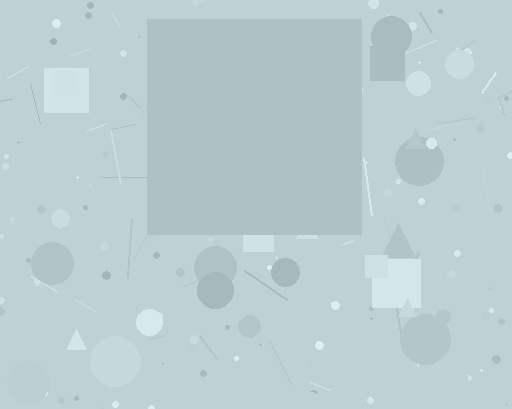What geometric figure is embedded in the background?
A square is embedded in the background.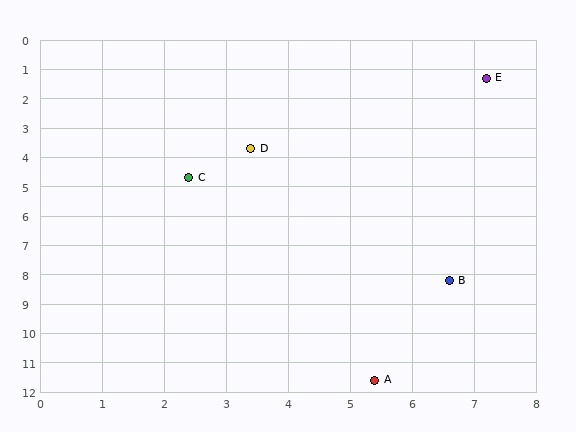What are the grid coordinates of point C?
Point C is at approximately (2.4, 4.7).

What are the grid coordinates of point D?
Point D is at approximately (3.4, 3.7).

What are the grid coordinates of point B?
Point B is at approximately (6.6, 8.2).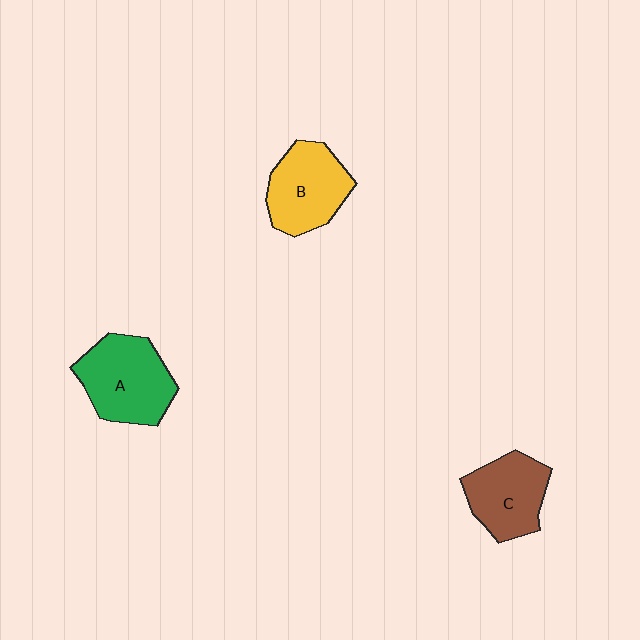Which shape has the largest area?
Shape A (green).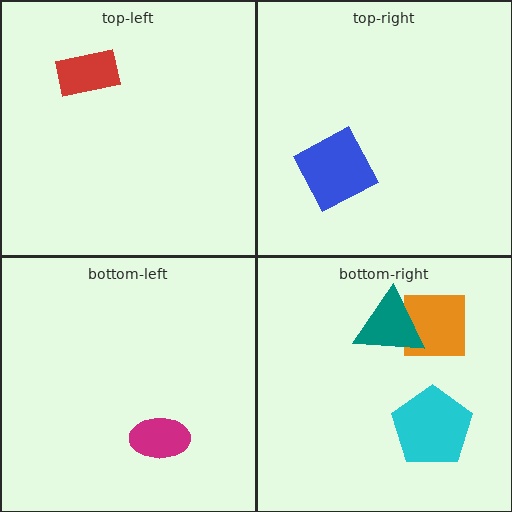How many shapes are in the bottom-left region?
1.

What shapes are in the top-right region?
The blue diamond.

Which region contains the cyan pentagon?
The bottom-right region.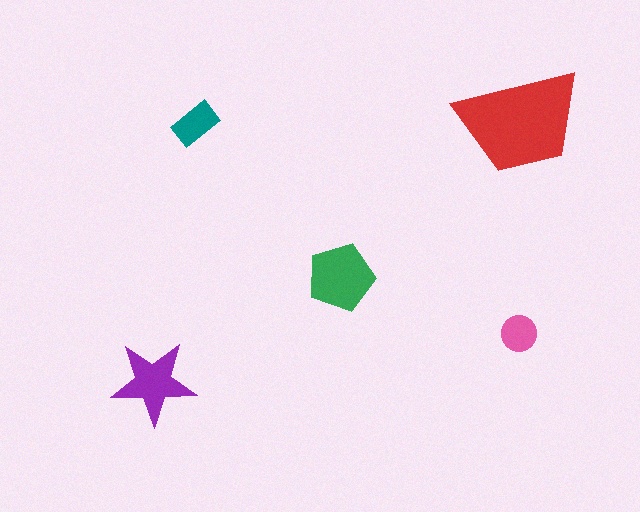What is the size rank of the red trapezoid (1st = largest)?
1st.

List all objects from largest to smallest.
The red trapezoid, the green pentagon, the purple star, the teal rectangle, the pink circle.